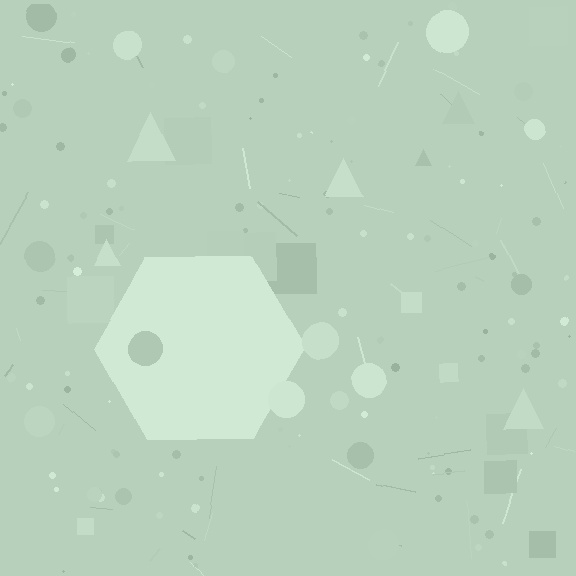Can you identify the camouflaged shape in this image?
The camouflaged shape is a hexagon.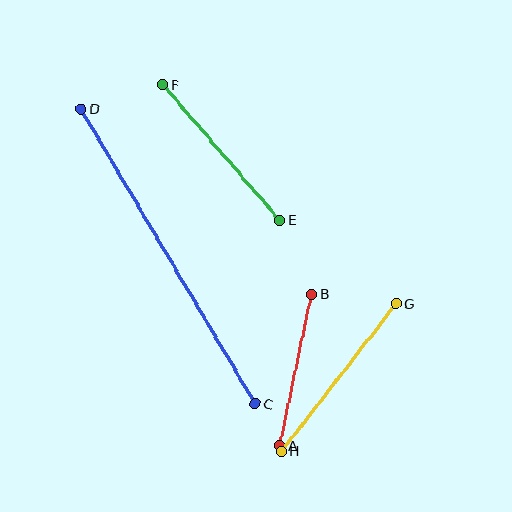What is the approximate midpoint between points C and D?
The midpoint is at approximately (168, 256) pixels.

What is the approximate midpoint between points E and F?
The midpoint is at approximately (221, 152) pixels.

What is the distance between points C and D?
The distance is approximately 343 pixels.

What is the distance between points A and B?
The distance is approximately 155 pixels.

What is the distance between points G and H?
The distance is approximately 187 pixels.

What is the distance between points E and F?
The distance is approximately 179 pixels.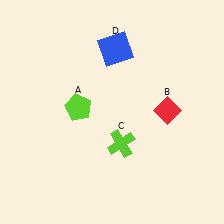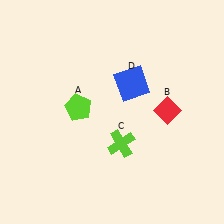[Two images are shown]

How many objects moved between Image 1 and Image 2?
1 object moved between the two images.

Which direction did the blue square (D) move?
The blue square (D) moved down.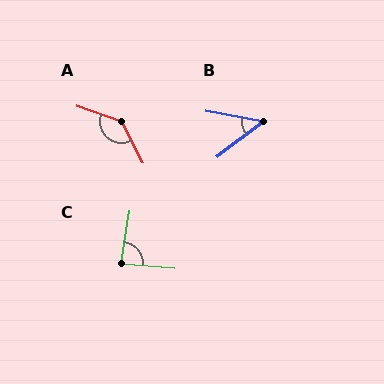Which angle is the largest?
A, at approximately 137 degrees.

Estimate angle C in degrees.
Approximately 85 degrees.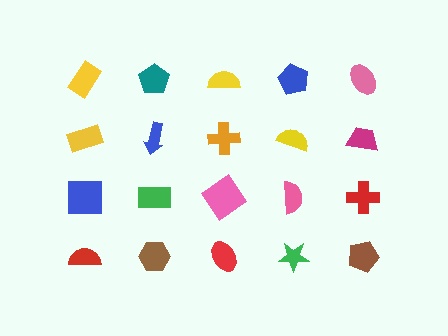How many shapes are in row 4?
5 shapes.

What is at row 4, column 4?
A green star.